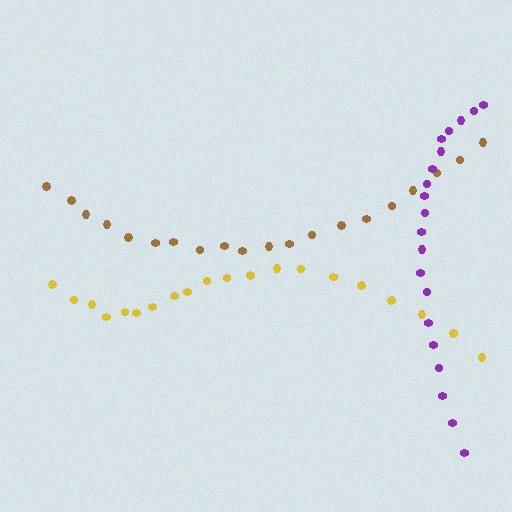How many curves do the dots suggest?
There are 3 distinct paths.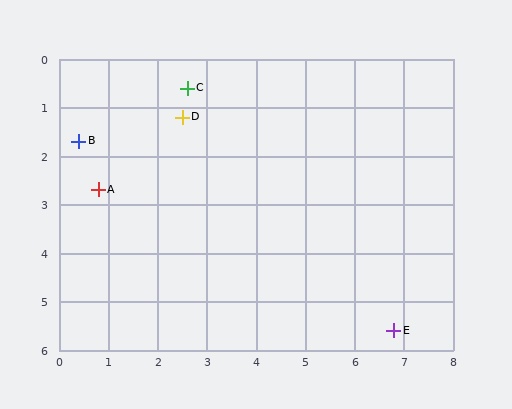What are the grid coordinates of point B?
Point B is at approximately (0.4, 1.7).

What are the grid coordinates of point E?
Point E is at approximately (6.8, 5.6).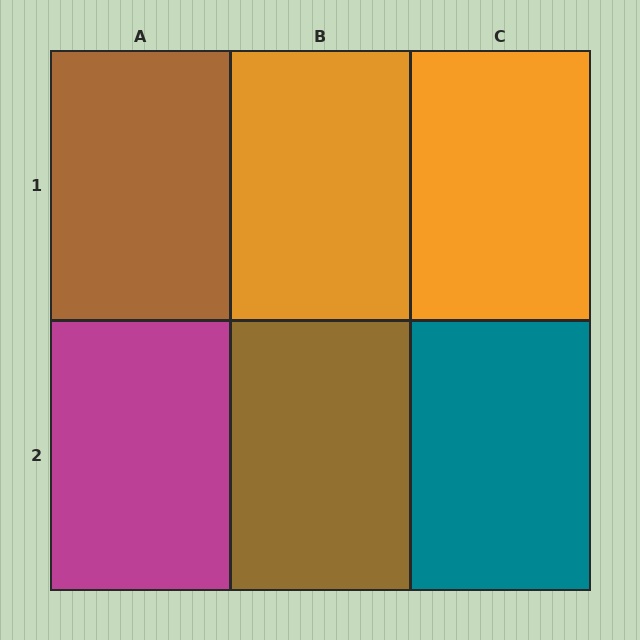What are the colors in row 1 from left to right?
Brown, orange, orange.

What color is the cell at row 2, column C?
Teal.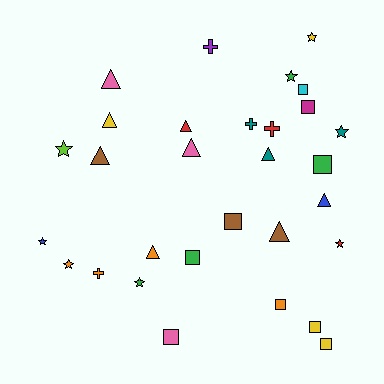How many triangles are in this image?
There are 9 triangles.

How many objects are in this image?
There are 30 objects.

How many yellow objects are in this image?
There are 4 yellow objects.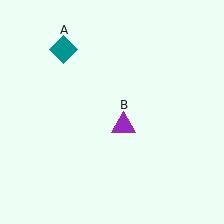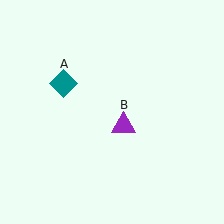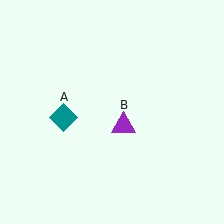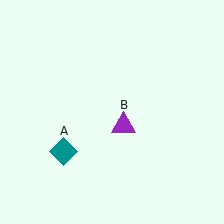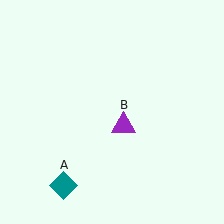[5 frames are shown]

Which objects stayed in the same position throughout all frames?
Purple triangle (object B) remained stationary.